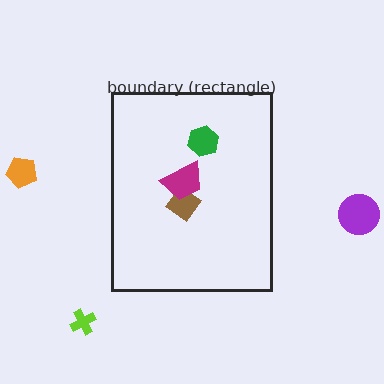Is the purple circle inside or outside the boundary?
Outside.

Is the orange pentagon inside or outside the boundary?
Outside.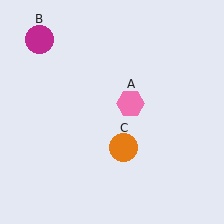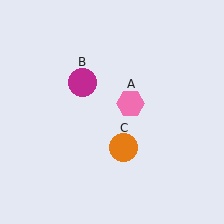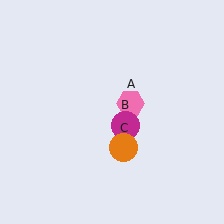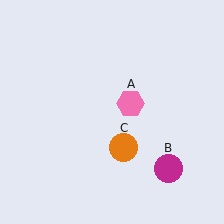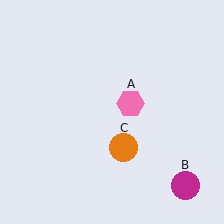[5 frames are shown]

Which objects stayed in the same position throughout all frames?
Pink hexagon (object A) and orange circle (object C) remained stationary.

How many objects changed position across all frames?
1 object changed position: magenta circle (object B).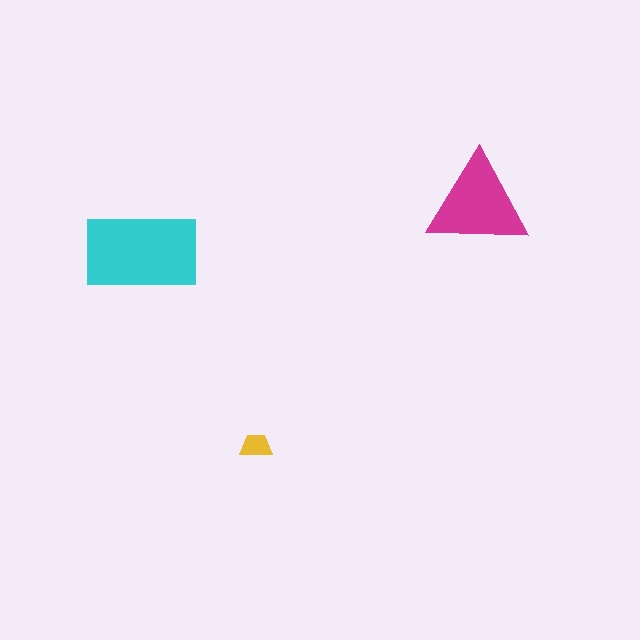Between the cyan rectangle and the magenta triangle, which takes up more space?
The cyan rectangle.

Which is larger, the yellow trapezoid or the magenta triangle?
The magenta triangle.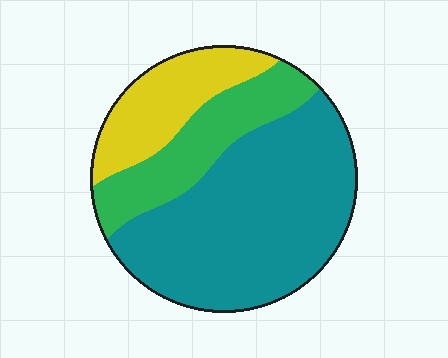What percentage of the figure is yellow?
Yellow takes up about one fifth (1/5) of the figure.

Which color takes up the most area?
Teal, at roughly 60%.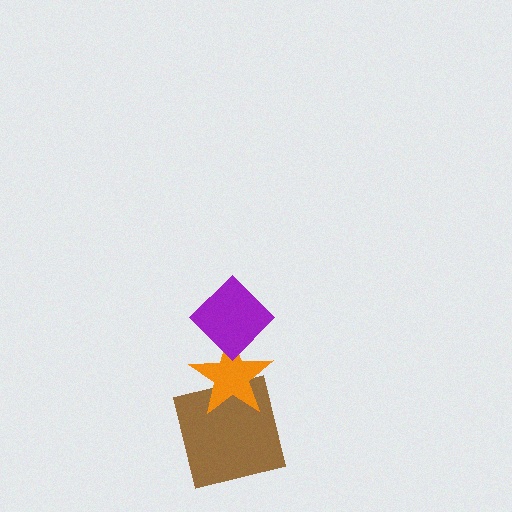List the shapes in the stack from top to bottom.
From top to bottom: the purple diamond, the orange star, the brown square.